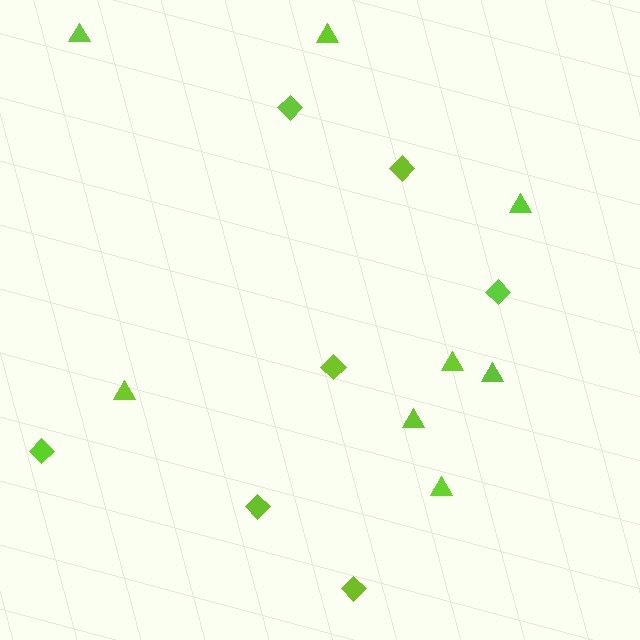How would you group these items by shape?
There are 2 groups: one group of diamonds (7) and one group of triangles (8).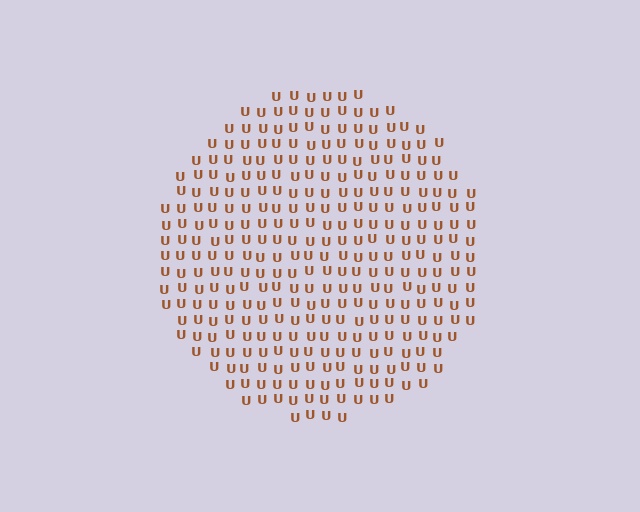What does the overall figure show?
The overall figure shows a circle.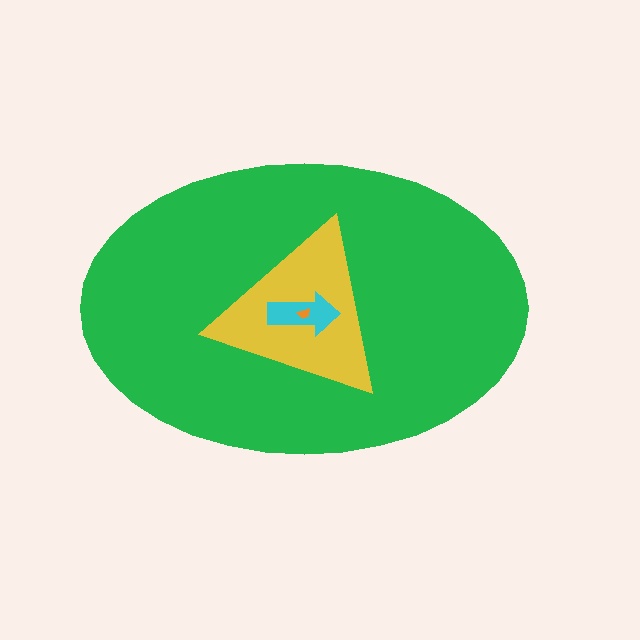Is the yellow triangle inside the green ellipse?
Yes.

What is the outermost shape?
The green ellipse.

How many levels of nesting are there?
4.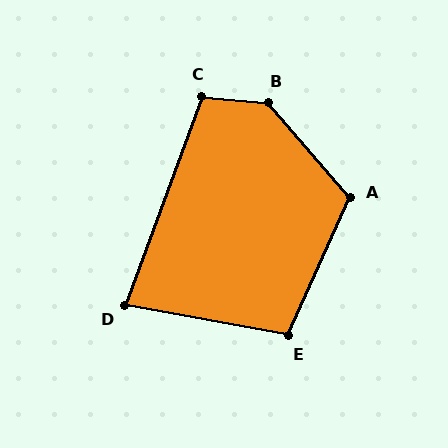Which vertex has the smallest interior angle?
D, at approximately 80 degrees.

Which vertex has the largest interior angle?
B, at approximately 136 degrees.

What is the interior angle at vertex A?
Approximately 115 degrees (obtuse).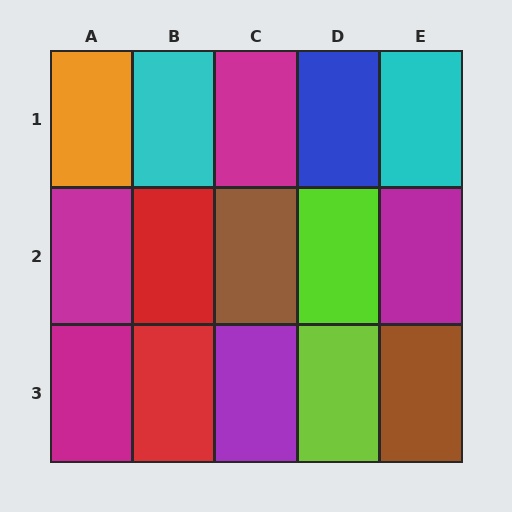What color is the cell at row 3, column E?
Brown.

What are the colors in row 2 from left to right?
Magenta, red, brown, lime, magenta.